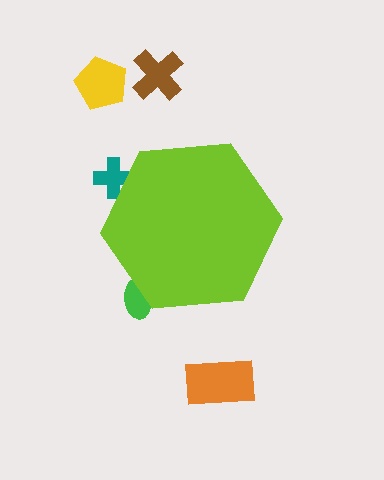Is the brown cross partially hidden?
No, the brown cross is fully visible.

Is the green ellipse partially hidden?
Yes, the green ellipse is partially hidden behind the lime hexagon.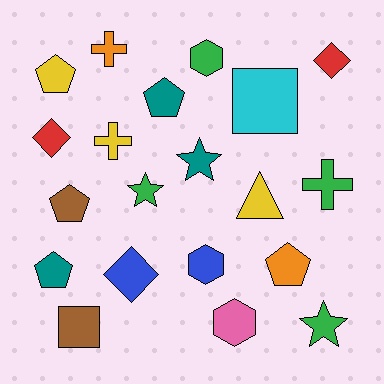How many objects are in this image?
There are 20 objects.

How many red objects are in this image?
There are 2 red objects.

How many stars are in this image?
There are 3 stars.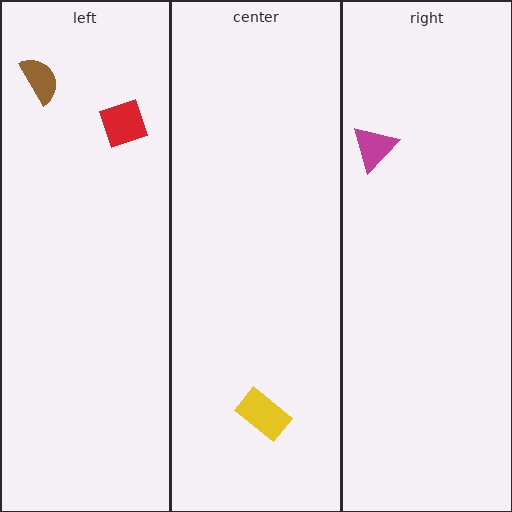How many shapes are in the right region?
1.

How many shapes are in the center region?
1.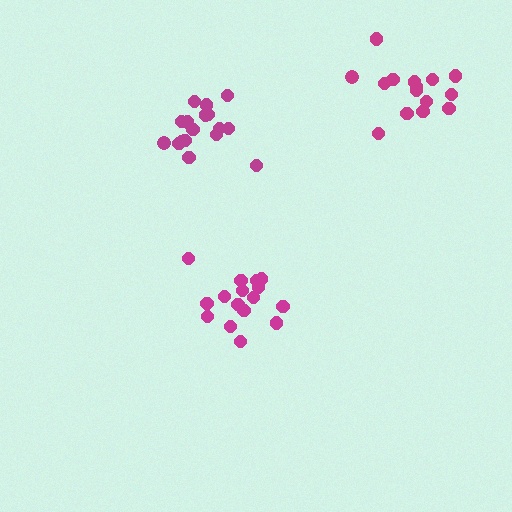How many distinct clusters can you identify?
There are 3 distinct clusters.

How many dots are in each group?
Group 1: 17 dots, Group 2: 16 dots, Group 3: 16 dots (49 total).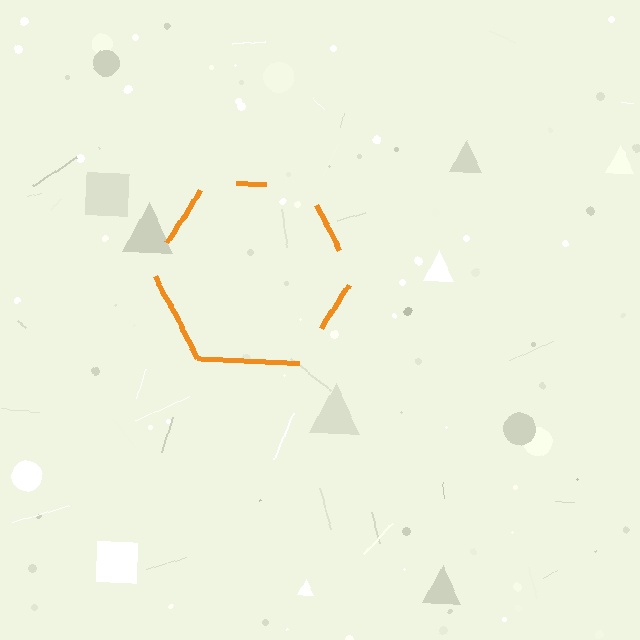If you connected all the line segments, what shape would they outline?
They would outline a hexagon.